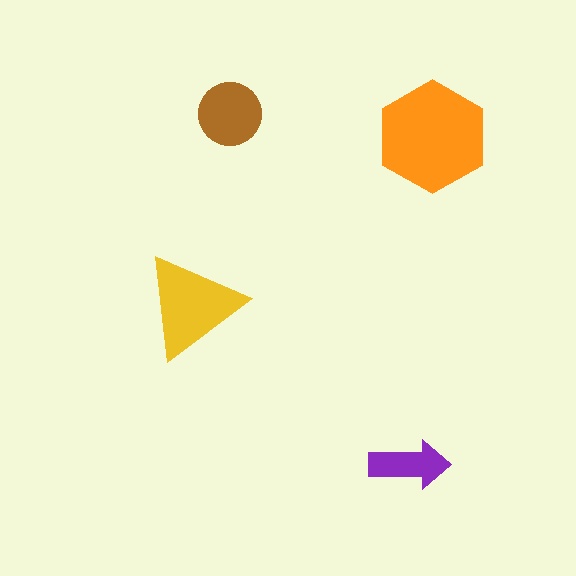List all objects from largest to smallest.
The orange hexagon, the yellow triangle, the brown circle, the purple arrow.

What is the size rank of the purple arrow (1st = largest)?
4th.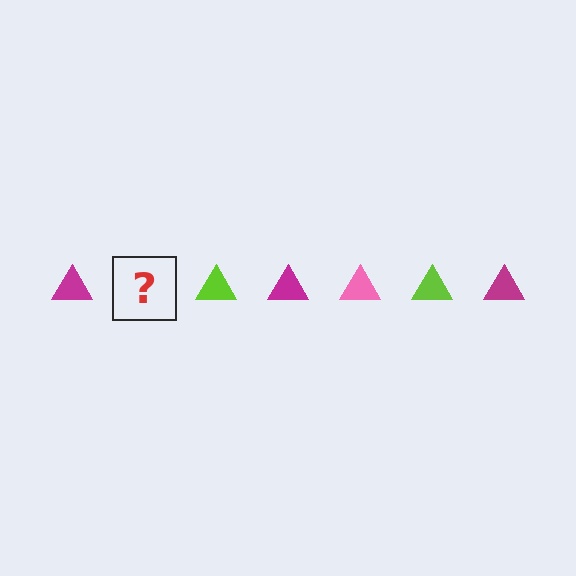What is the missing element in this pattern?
The missing element is a pink triangle.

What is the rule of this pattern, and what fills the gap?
The rule is that the pattern cycles through magenta, pink, lime triangles. The gap should be filled with a pink triangle.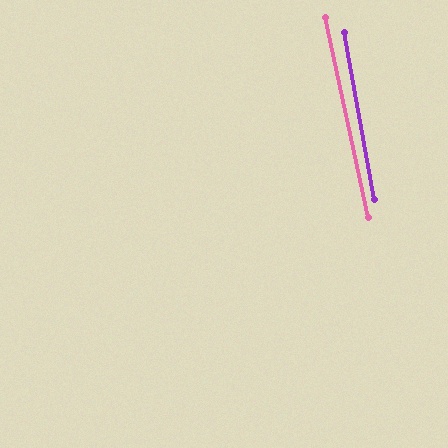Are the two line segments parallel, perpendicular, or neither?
Parallel — their directions differ by only 1.9°.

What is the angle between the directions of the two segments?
Approximately 2 degrees.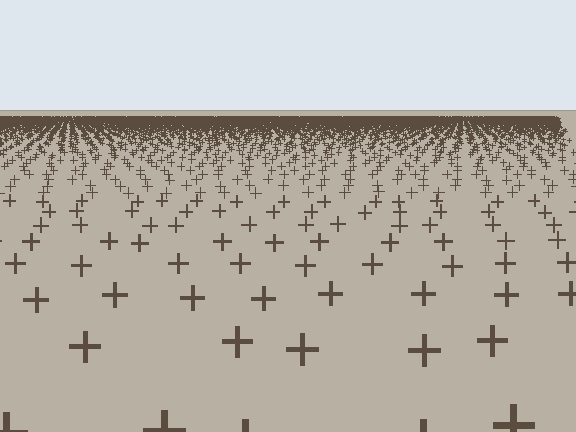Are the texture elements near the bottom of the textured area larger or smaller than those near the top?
Larger. Near the bottom, elements are closer to the viewer and appear at a bigger on-screen size.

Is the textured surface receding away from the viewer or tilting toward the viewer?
The surface is receding away from the viewer. Texture elements get smaller and denser toward the top.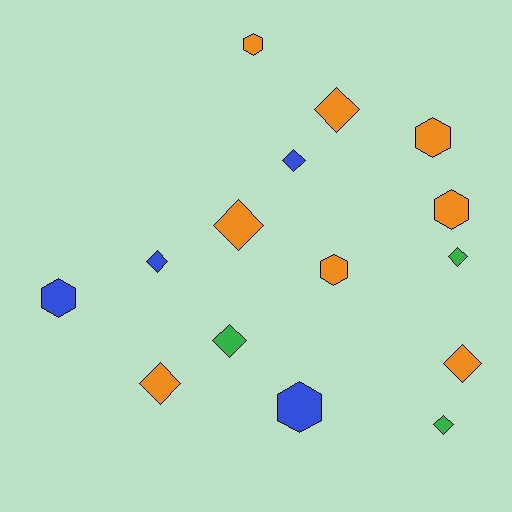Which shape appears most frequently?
Diamond, with 9 objects.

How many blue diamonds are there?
There are 2 blue diamonds.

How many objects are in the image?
There are 15 objects.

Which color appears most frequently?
Orange, with 8 objects.